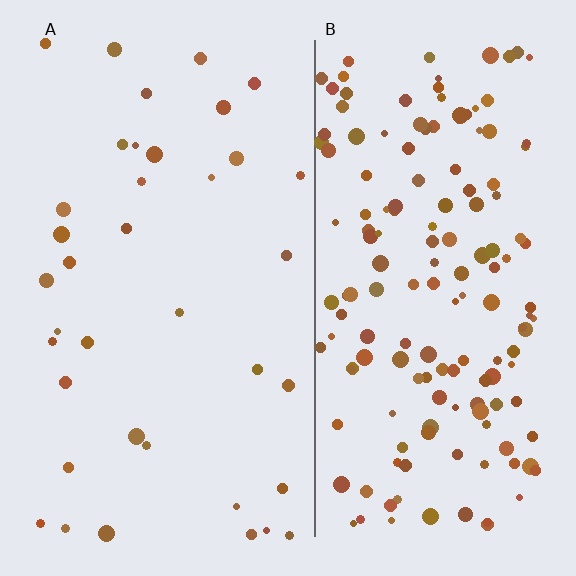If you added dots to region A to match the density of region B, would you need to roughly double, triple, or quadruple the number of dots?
Approximately quadruple.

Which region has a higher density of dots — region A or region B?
B (the right).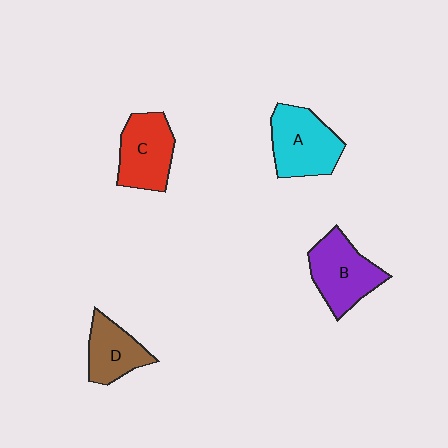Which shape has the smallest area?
Shape D (brown).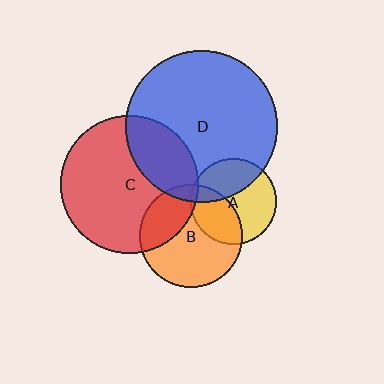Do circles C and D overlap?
Yes.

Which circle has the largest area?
Circle D (blue).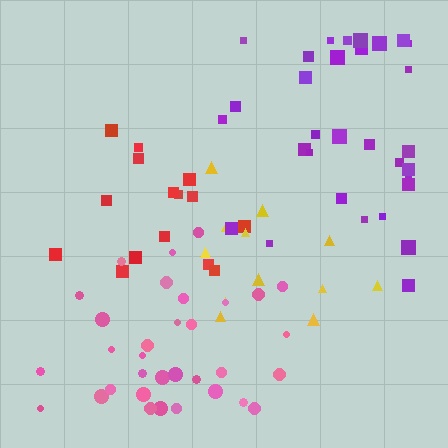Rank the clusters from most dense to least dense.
pink, purple, red, yellow.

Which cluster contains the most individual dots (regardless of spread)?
Pink (33).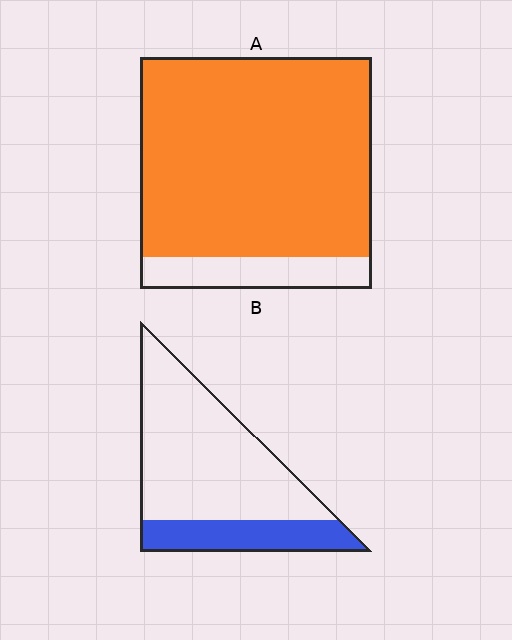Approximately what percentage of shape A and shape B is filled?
A is approximately 85% and B is approximately 25%.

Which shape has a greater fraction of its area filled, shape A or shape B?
Shape A.